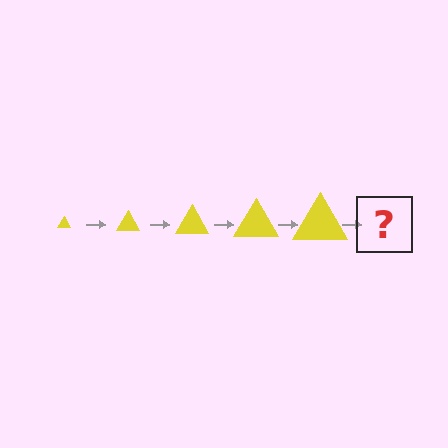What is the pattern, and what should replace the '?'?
The pattern is that the triangle gets progressively larger each step. The '?' should be a yellow triangle, larger than the previous one.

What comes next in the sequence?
The next element should be a yellow triangle, larger than the previous one.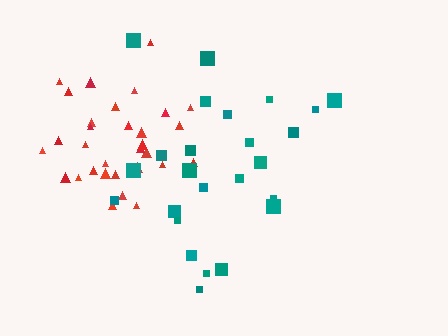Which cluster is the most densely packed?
Red.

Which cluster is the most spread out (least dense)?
Teal.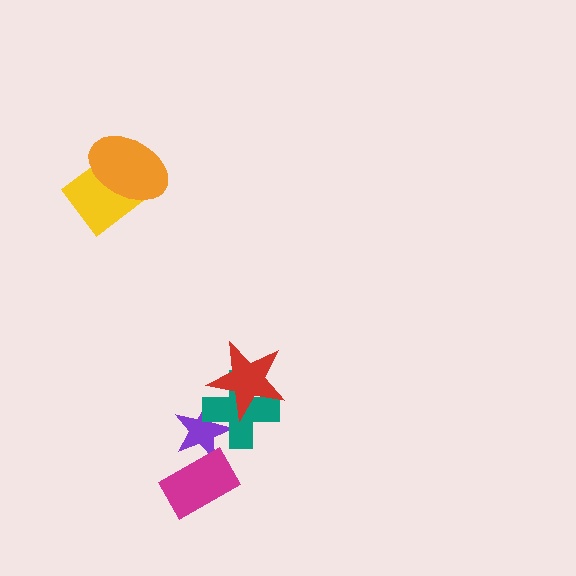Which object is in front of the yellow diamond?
The orange ellipse is in front of the yellow diamond.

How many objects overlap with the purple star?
2 objects overlap with the purple star.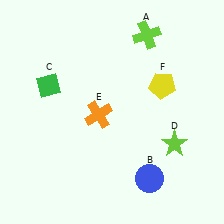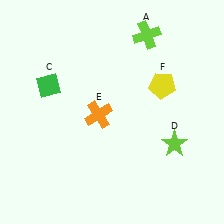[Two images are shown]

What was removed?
The blue circle (B) was removed in Image 2.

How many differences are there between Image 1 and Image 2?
There is 1 difference between the two images.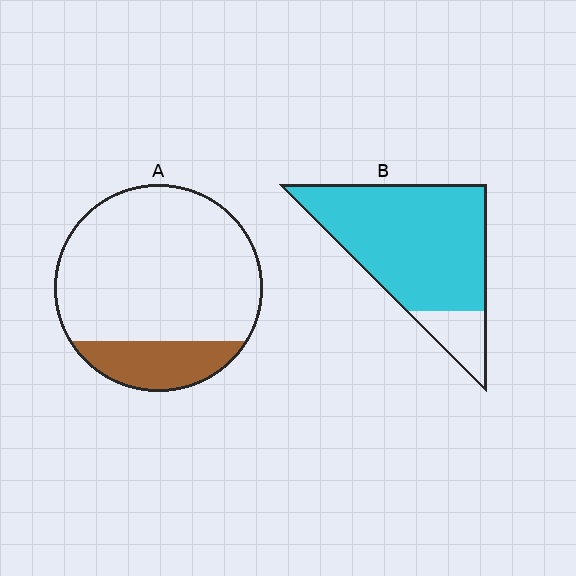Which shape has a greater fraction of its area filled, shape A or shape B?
Shape B.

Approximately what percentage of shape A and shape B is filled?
A is approximately 20% and B is approximately 85%.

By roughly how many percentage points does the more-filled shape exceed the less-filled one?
By roughly 65 percentage points (B over A).